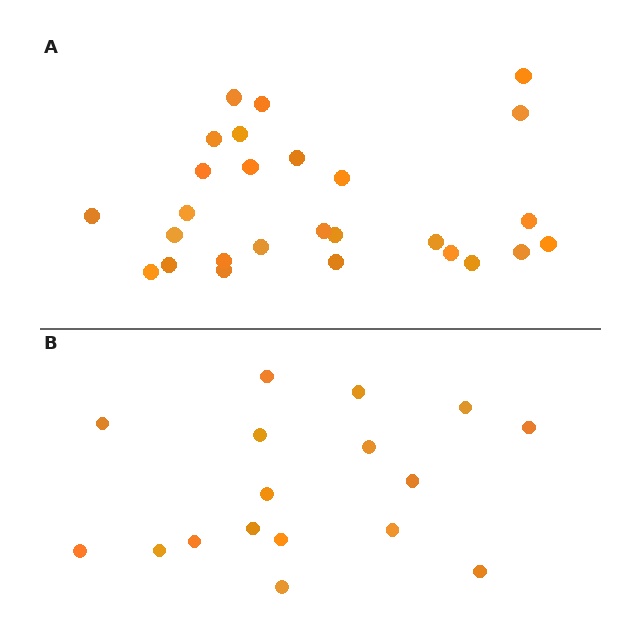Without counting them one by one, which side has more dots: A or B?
Region A (the top region) has more dots.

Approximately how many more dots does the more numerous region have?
Region A has roughly 10 or so more dots than region B.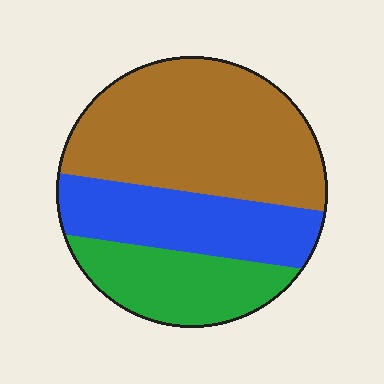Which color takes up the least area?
Green, at roughly 25%.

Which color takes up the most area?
Brown, at roughly 50%.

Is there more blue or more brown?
Brown.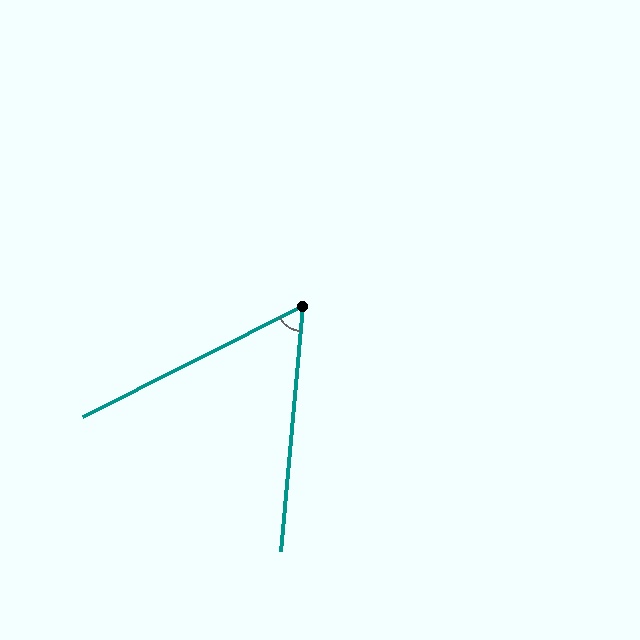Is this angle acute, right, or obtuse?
It is acute.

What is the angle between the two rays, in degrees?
Approximately 58 degrees.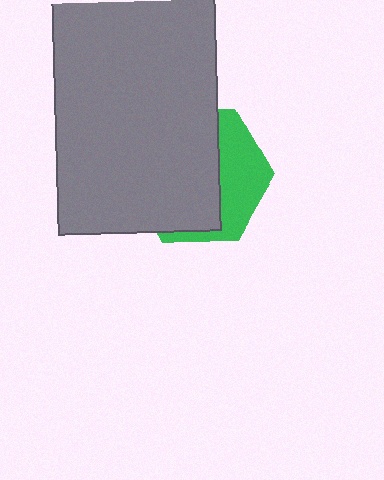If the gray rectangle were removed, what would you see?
You would see the complete green hexagon.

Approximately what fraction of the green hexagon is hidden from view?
Roughly 64% of the green hexagon is hidden behind the gray rectangle.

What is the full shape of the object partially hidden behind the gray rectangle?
The partially hidden object is a green hexagon.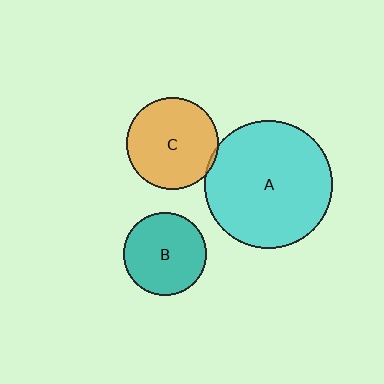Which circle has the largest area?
Circle A (cyan).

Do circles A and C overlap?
Yes.